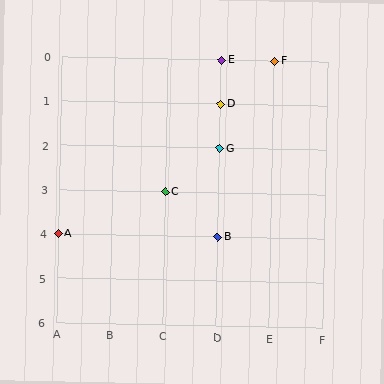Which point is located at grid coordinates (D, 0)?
Point E is at (D, 0).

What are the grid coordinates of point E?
Point E is at grid coordinates (D, 0).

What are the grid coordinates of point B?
Point B is at grid coordinates (D, 4).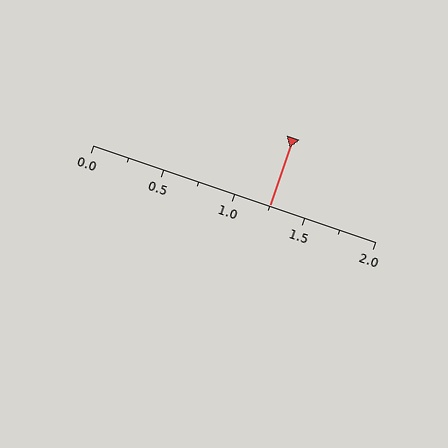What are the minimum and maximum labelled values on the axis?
The axis runs from 0.0 to 2.0.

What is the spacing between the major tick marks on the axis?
The major ticks are spaced 0.5 apart.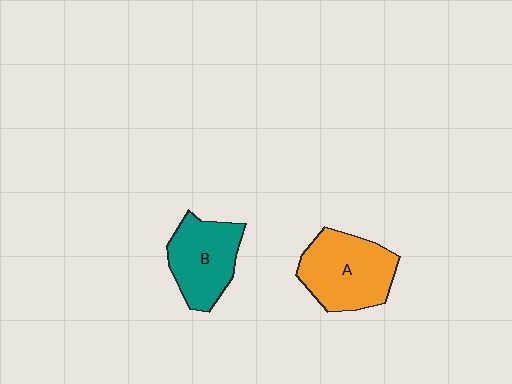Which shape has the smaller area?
Shape B (teal).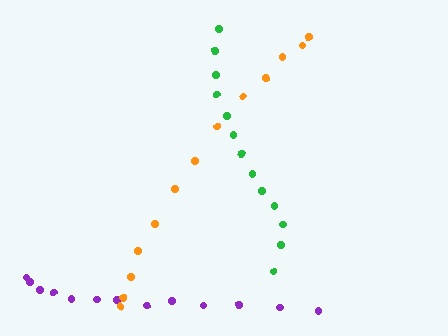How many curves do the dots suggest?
There are 3 distinct paths.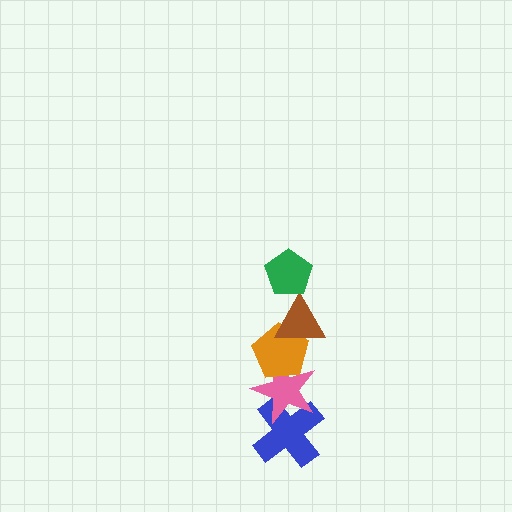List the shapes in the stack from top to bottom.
From top to bottom: the green pentagon, the brown triangle, the orange pentagon, the pink star, the blue cross.